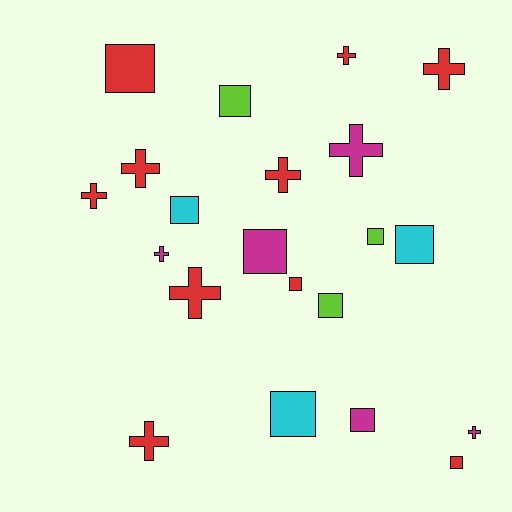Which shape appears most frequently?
Square, with 11 objects.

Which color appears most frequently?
Red, with 10 objects.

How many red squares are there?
There are 3 red squares.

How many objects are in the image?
There are 21 objects.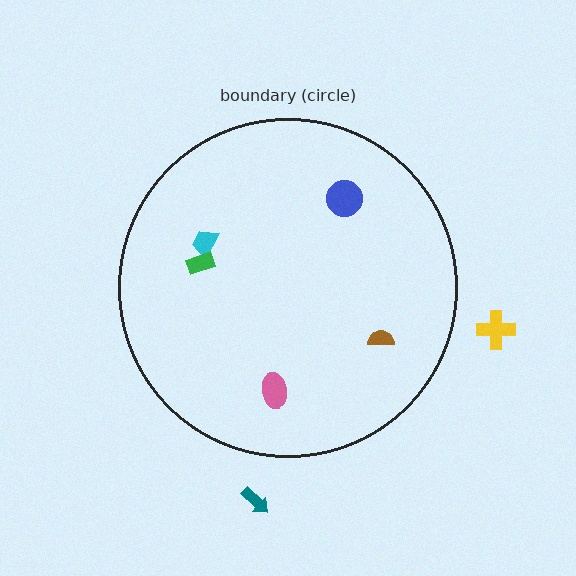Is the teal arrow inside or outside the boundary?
Outside.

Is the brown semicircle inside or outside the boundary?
Inside.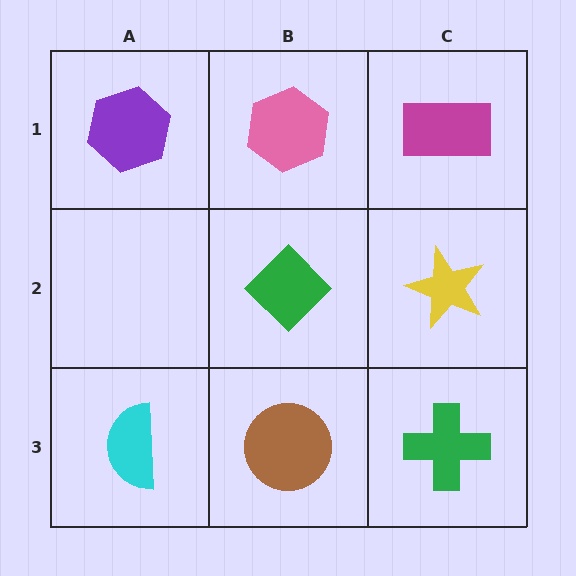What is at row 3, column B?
A brown circle.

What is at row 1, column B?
A pink hexagon.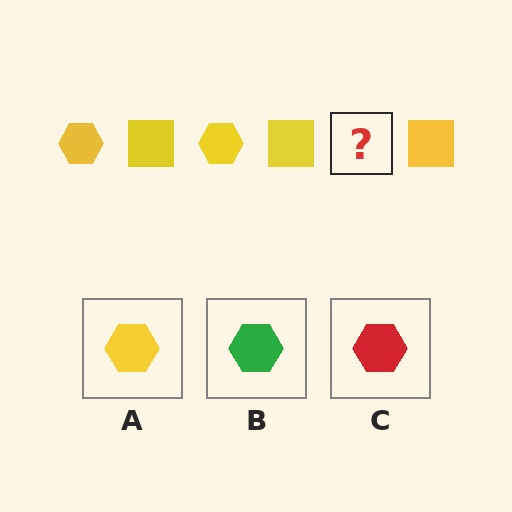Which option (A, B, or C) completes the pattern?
A.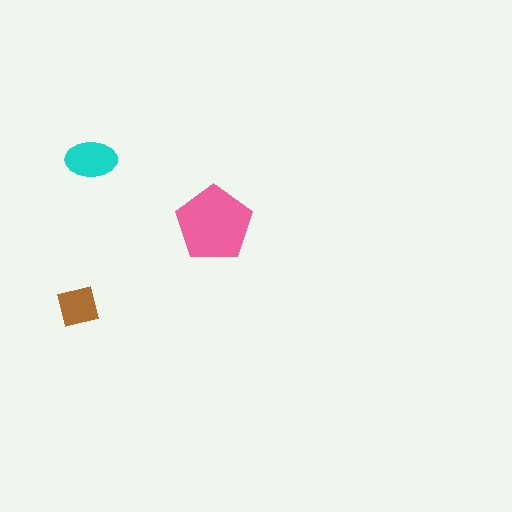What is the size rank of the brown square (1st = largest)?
3rd.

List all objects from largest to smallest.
The pink pentagon, the cyan ellipse, the brown square.